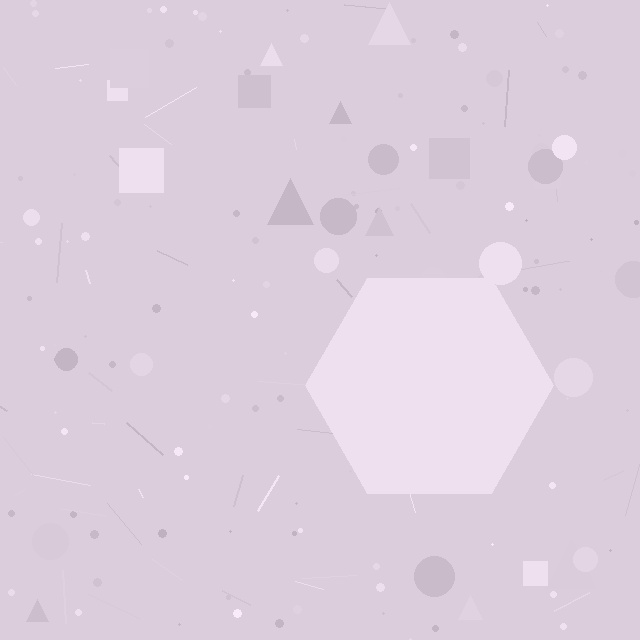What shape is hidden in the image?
A hexagon is hidden in the image.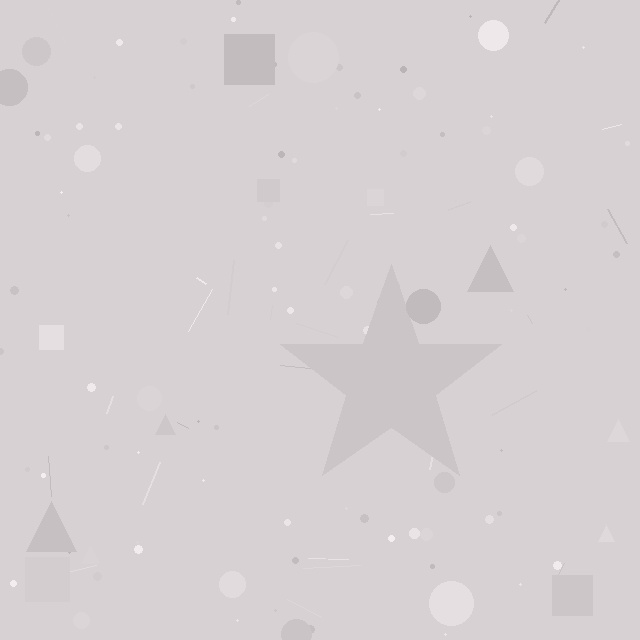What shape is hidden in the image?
A star is hidden in the image.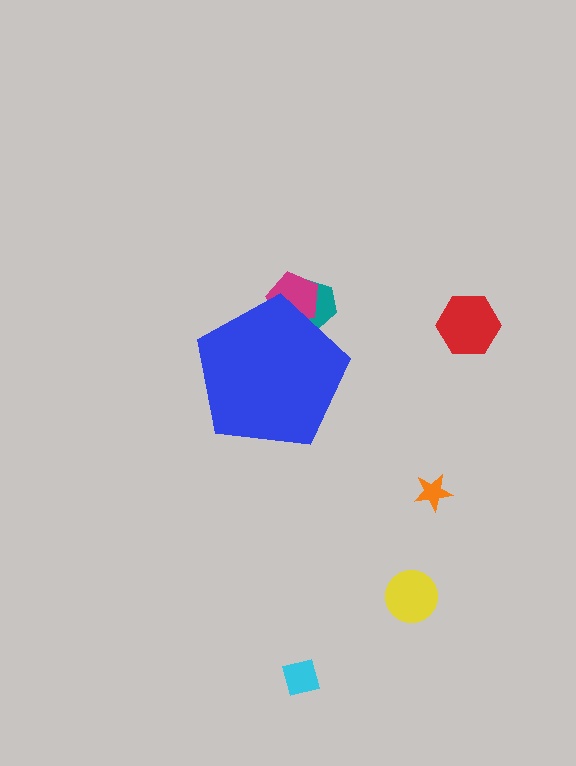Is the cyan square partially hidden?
No, the cyan square is fully visible.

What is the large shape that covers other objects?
A blue pentagon.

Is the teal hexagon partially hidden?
Yes, the teal hexagon is partially hidden behind the blue pentagon.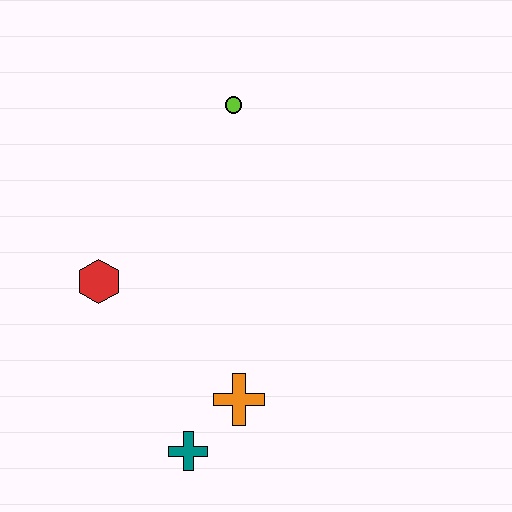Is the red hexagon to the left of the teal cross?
Yes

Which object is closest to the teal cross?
The orange cross is closest to the teal cross.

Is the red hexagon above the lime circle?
No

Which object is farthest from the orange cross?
The lime circle is farthest from the orange cross.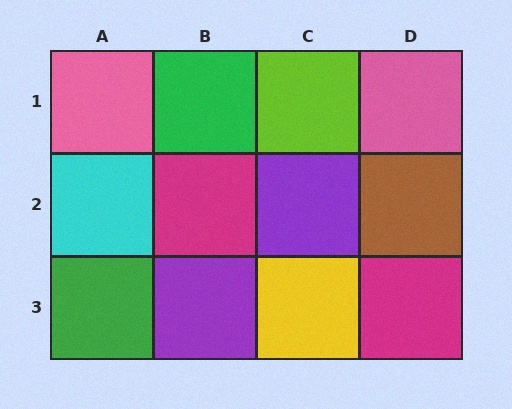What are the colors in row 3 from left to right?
Green, purple, yellow, magenta.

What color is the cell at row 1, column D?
Pink.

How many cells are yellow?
1 cell is yellow.